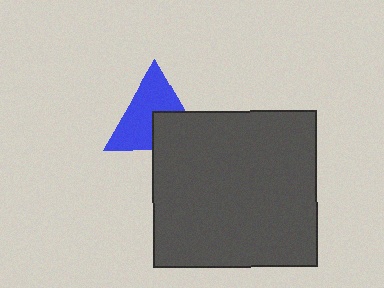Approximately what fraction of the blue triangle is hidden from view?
Roughly 36% of the blue triangle is hidden behind the dark gray rectangle.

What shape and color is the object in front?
The object in front is a dark gray rectangle.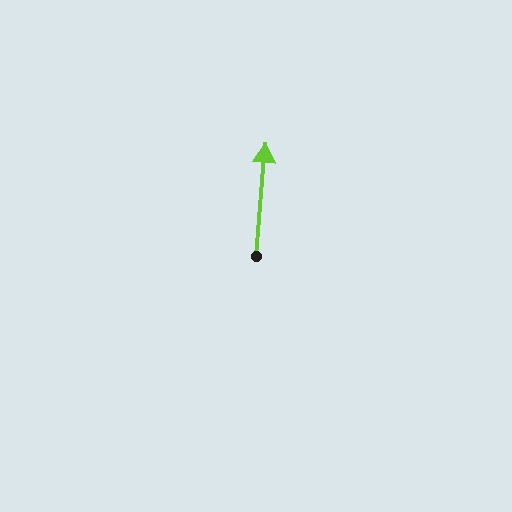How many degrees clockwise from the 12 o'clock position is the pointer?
Approximately 5 degrees.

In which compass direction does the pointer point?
North.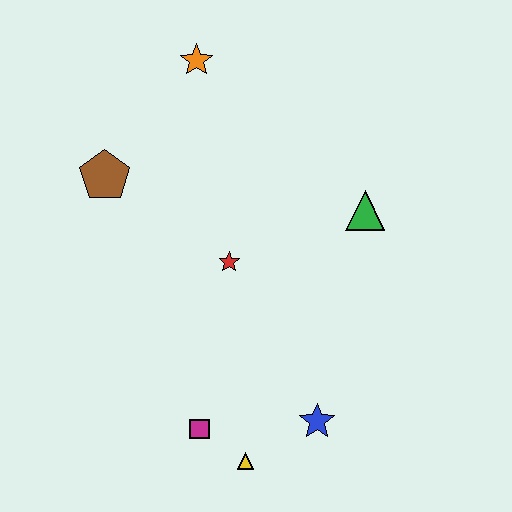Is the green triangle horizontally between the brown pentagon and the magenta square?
No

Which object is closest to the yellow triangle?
The magenta square is closest to the yellow triangle.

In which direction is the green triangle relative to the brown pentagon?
The green triangle is to the right of the brown pentagon.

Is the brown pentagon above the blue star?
Yes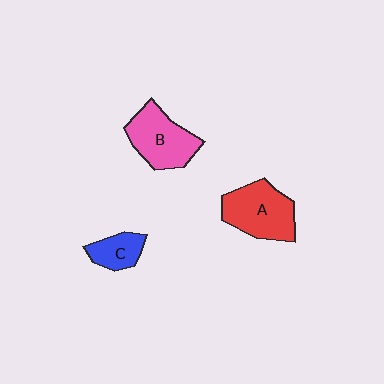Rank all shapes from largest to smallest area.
From largest to smallest: A (red), B (pink), C (blue).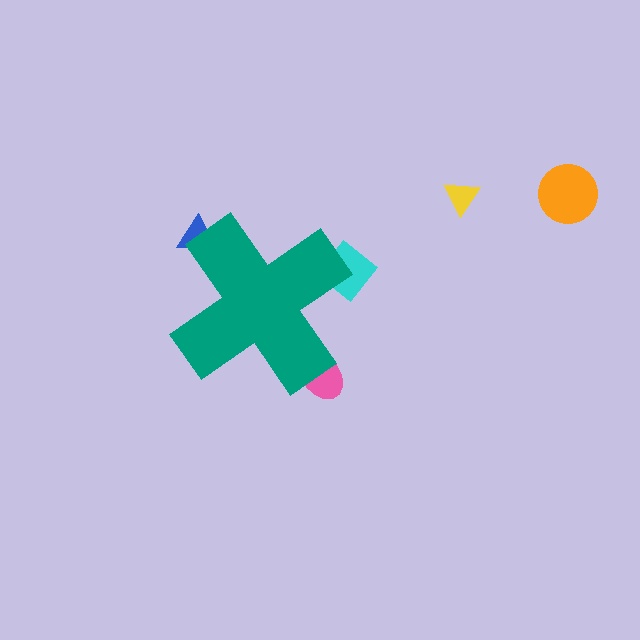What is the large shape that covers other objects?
A teal cross.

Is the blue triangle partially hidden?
Yes, the blue triangle is partially hidden behind the teal cross.